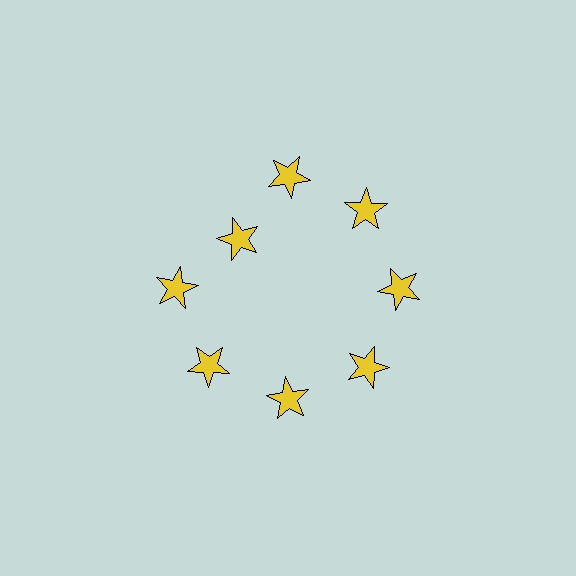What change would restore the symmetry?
The symmetry would be restored by moving it outward, back onto the ring so that all 8 stars sit at equal angles and equal distance from the center.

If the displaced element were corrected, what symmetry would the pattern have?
It would have 8-fold rotational symmetry — the pattern would map onto itself every 45 degrees.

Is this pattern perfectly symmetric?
No. The 8 yellow stars are arranged in a ring, but one element near the 10 o'clock position is pulled inward toward the center, breaking the 8-fold rotational symmetry.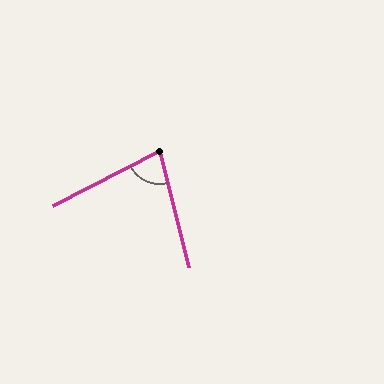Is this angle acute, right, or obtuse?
It is acute.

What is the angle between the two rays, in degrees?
Approximately 77 degrees.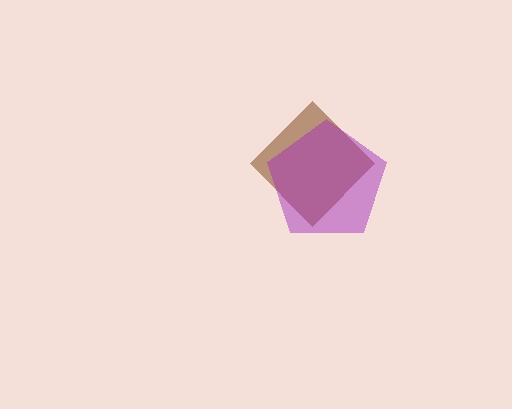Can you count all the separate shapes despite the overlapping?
Yes, there are 2 separate shapes.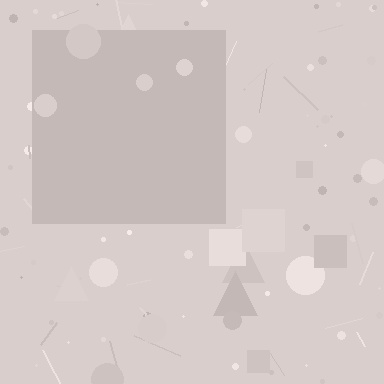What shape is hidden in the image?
A square is hidden in the image.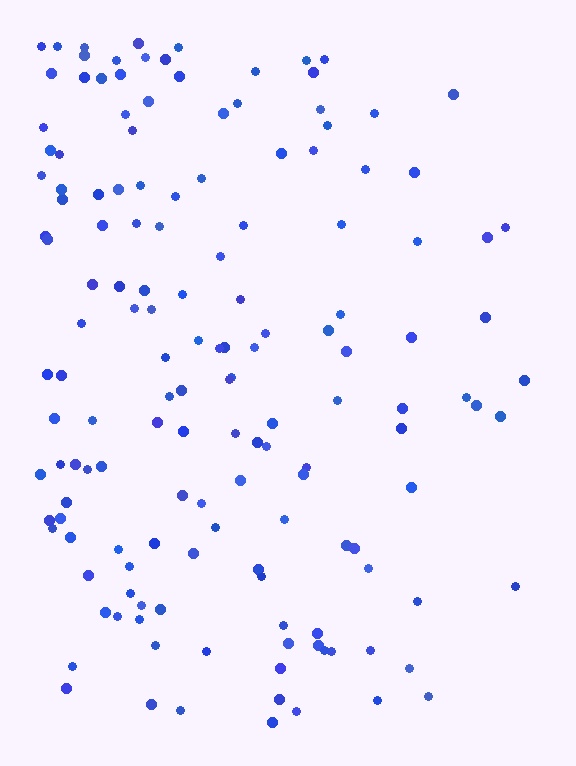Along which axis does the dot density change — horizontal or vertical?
Horizontal.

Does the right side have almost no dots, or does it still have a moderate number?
Still a moderate number, just noticeably fewer than the left.